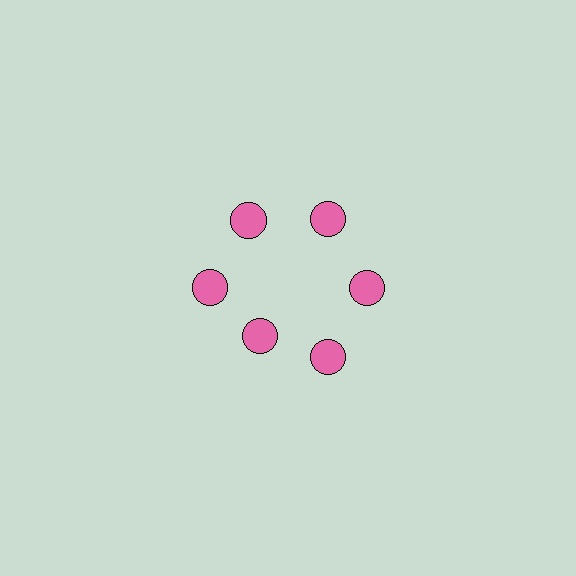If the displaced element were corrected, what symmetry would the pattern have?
It would have 6-fold rotational symmetry — the pattern would map onto itself every 60 degrees.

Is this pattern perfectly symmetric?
No. The 6 pink circles are arranged in a ring, but one element near the 7 o'clock position is pulled inward toward the center, breaking the 6-fold rotational symmetry.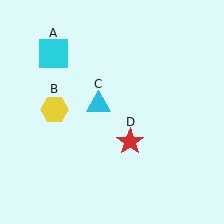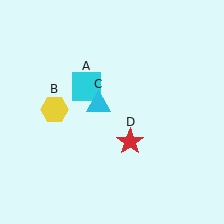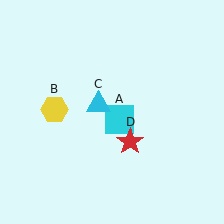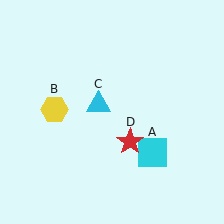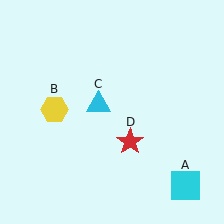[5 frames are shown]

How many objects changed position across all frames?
1 object changed position: cyan square (object A).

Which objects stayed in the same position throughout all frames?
Yellow hexagon (object B) and cyan triangle (object C) and red star (object D) remained stationary.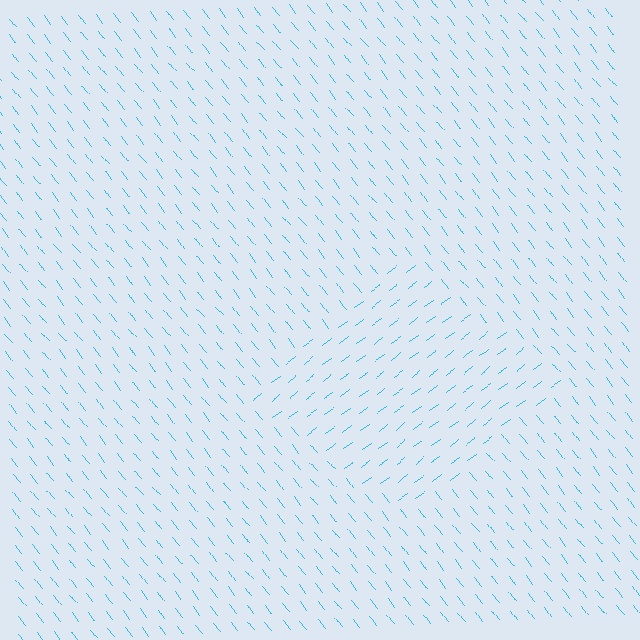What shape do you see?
I see a diamond.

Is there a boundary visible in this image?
Yes, there is a texture boundary formed by a change in line orientation.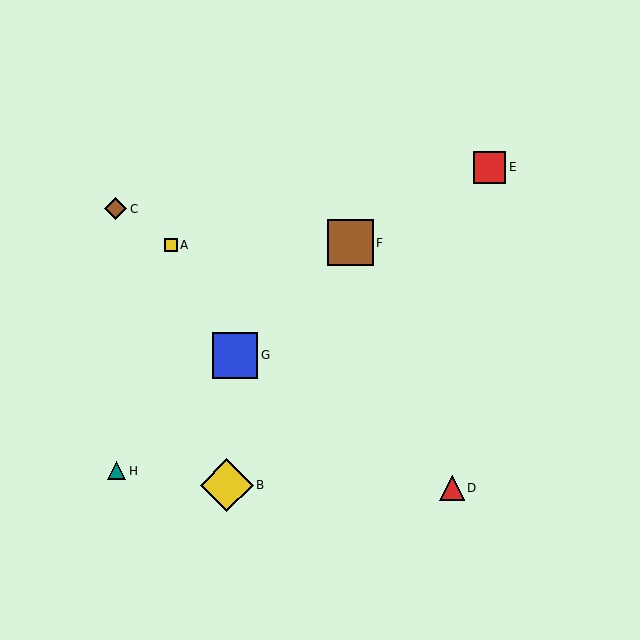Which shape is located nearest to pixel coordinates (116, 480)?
The teal triangle (labeled H) at (117, 471) is nearest to that location.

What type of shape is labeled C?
Shape C is a brown diamond.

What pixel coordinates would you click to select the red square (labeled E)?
Click at (490, 167) to select the red square E.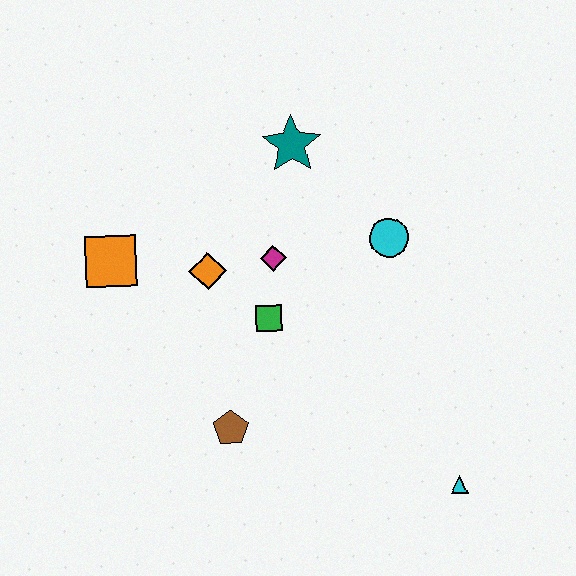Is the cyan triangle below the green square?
Yes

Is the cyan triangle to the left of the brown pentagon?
No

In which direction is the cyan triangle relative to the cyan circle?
The cyan triangle is below the cyan circle.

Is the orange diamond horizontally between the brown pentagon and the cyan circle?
No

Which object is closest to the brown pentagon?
The green square is closest to the brown pentagon.